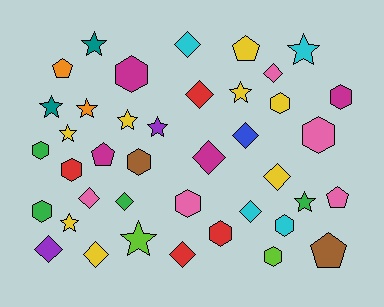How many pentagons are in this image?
There are 5 pentagons.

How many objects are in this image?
There are 40 objects.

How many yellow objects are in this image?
There are 8 yellow objects.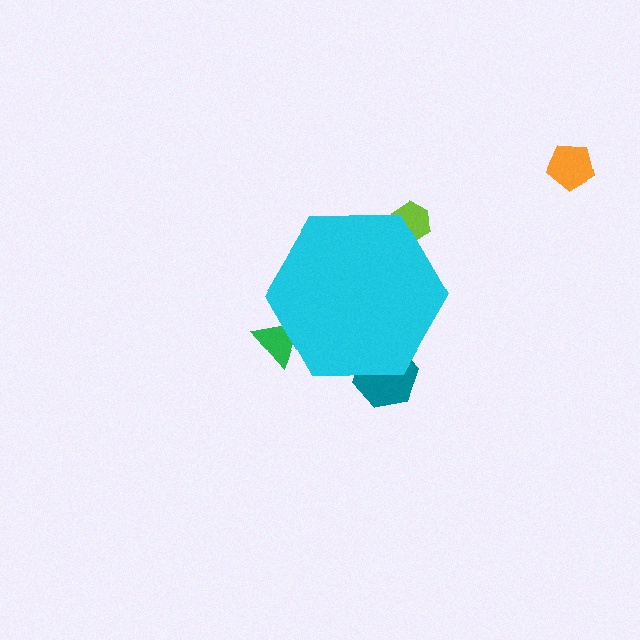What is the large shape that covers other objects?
A cyan hexagon.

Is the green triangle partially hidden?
Yes, the green triangle is partially hidden behind the cyan hexagon.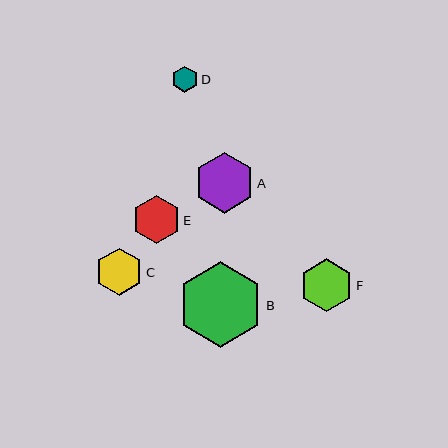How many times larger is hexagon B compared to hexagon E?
Hexagon B is approximately 1.8 times the size of hexagon E.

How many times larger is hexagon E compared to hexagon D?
Hexagon E is approximately 1.8 times the size of hexagon D.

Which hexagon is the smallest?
Hexagon D is the smallest with a size of approximately 26 pixels.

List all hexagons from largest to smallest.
From largest to smallest: B, A, F, E, C, D.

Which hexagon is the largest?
Hexagon B is the largest with a size of approximately 85 pixels.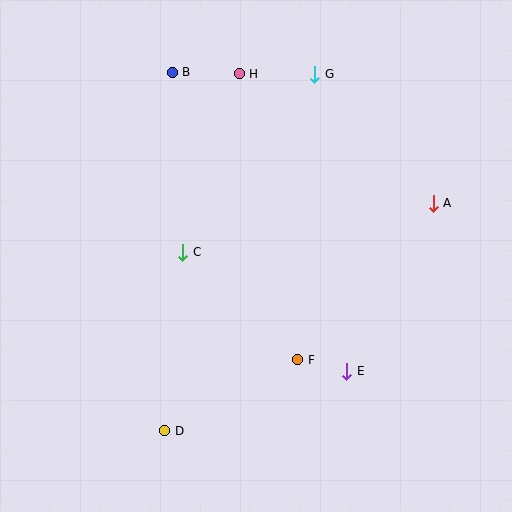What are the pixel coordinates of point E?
Point E is at (347, 371).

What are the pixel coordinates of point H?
Point H is at (239, 74).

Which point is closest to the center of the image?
Point C at (183, 252) is closest to the center.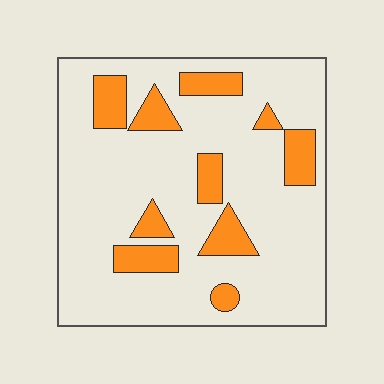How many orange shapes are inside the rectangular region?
10.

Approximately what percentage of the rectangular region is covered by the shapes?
Approximately 20%.